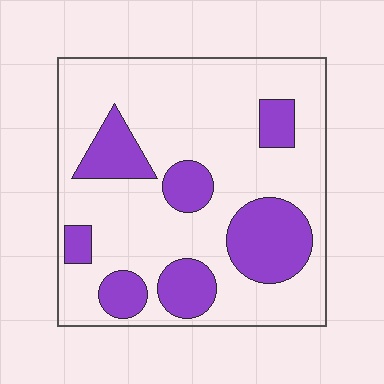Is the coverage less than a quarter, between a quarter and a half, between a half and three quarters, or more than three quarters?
Between a quarter and a half.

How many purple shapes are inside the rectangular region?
7.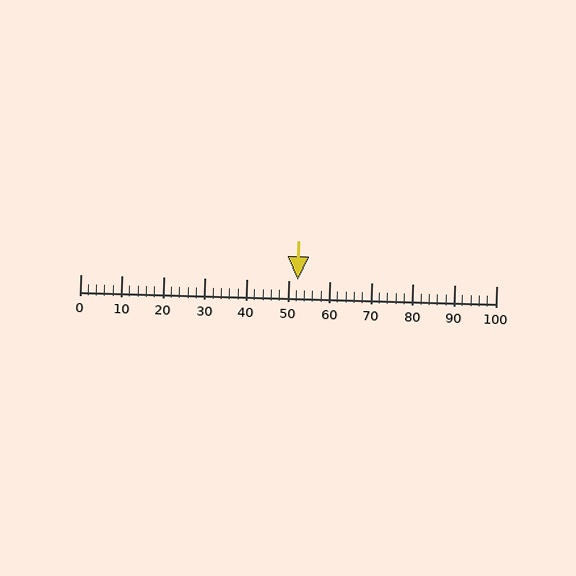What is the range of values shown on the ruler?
The ruler shows values from 0 to 100.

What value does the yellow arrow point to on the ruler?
The yellow arrow points to approximately 52.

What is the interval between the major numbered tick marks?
The major tick marks are spaced 10 units apart.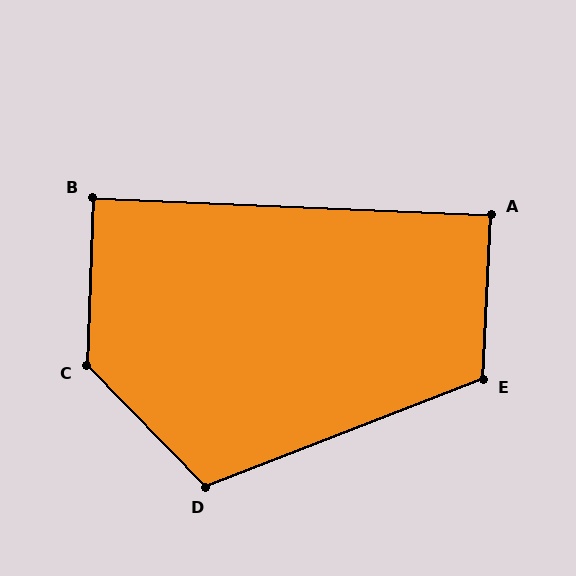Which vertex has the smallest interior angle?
B, at approximately 89 degrees.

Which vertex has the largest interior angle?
C, at approximately 134 degrees.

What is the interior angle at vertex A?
Approximately 90 degrees (approximately right).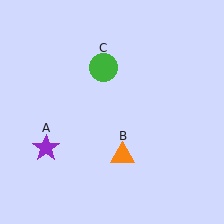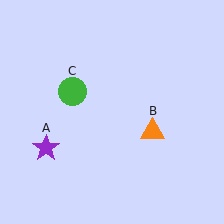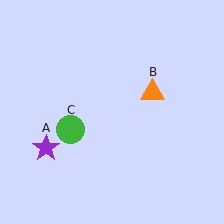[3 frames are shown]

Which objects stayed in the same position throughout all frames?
Purple star (object A) remained stationary.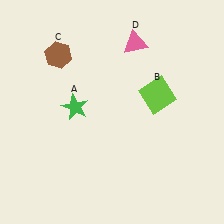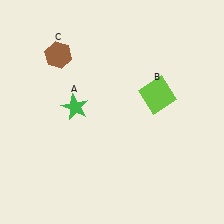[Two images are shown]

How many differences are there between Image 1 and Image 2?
There is 1 difference between the two images.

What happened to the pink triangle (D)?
The pink triangle (D) was removed in Image 2. It was in the top-right area of Image 1.